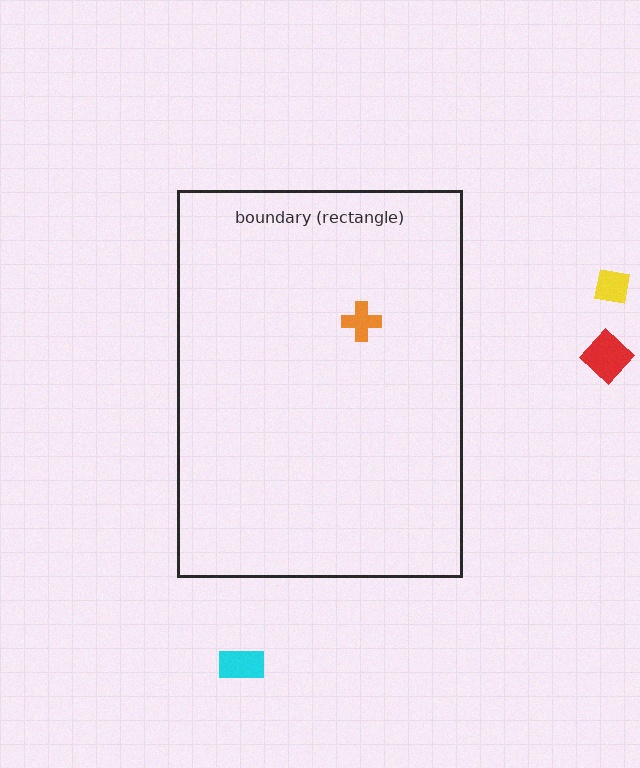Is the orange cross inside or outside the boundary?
Inside.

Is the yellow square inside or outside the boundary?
Outside.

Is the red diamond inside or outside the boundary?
Outside.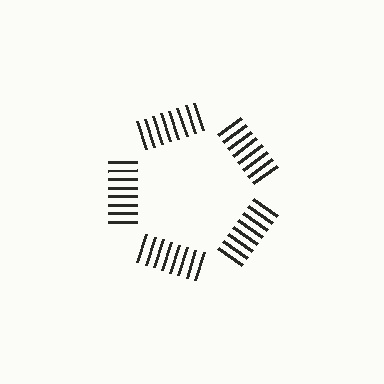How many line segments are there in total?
40 — 8 along each of the 5 edges.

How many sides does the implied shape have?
5 sides — the line-ends trace a pentagon.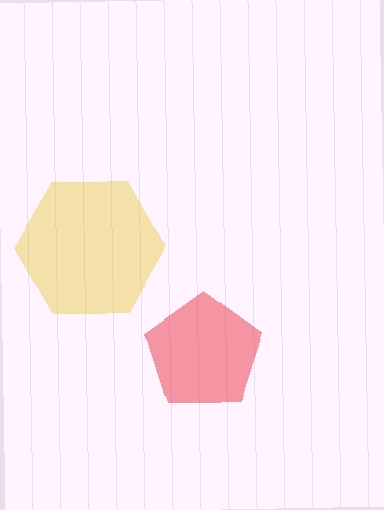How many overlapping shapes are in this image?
There are 2 overlapping shapes in the image.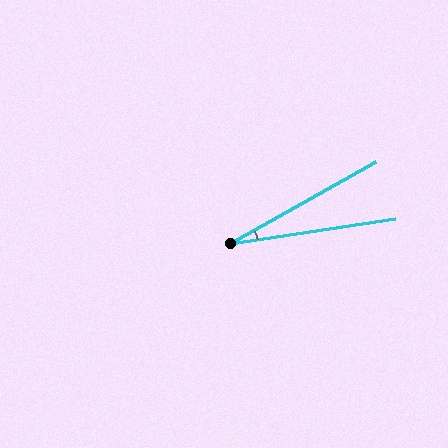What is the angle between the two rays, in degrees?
Approximately 21 degrees.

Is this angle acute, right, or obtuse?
It is acute.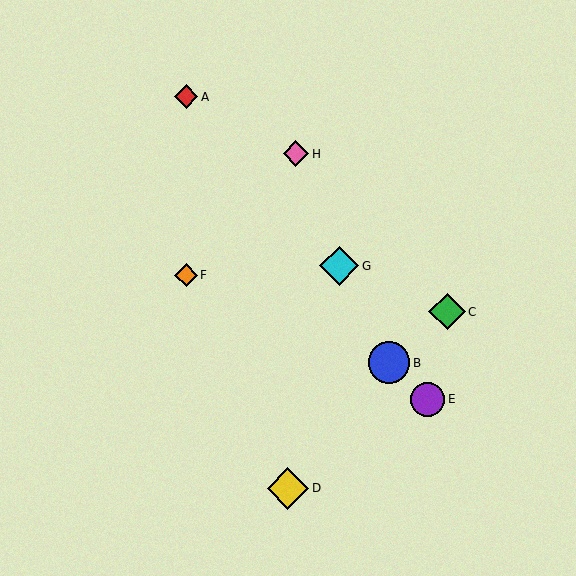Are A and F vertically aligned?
Yes, both are at x≈186.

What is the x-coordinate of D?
Object D is at x≈288.